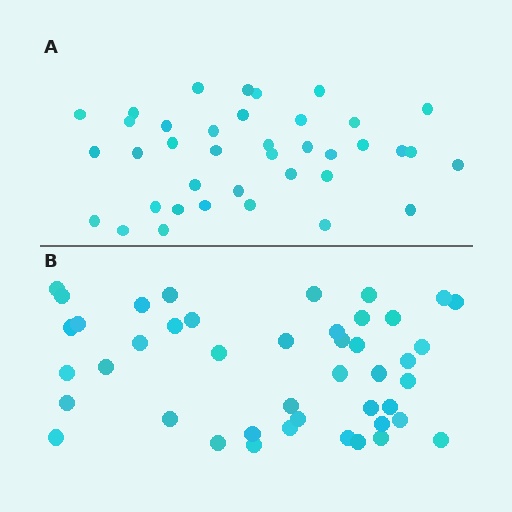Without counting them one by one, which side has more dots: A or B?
Region B (the bottom region) has more dots.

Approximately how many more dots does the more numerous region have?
Region B has about 6 more dots than region A.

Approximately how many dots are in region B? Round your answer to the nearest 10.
About 40 dots. (The exact count is 44, which rounds to 40.)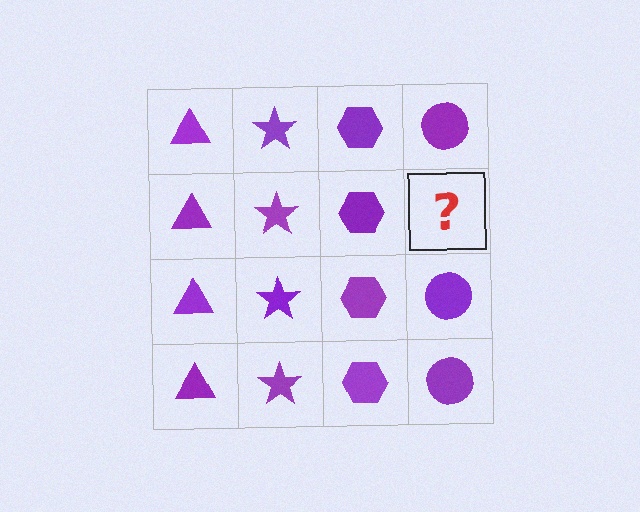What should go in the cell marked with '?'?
The missing cell should contain a purple circle.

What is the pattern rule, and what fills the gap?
The rule is that each column has a consistent shape. The gap should be filled with a purple circle.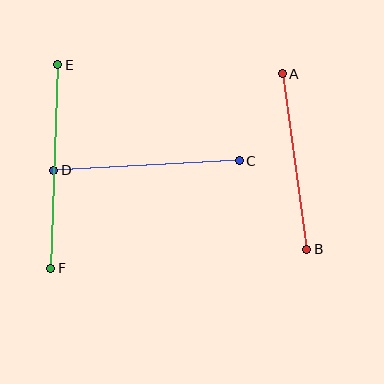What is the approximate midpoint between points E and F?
The midpoint is at approximately (54, 167) pixels.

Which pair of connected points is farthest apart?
Points E and F are farthest apart.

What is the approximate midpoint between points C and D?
The midpoint is at approximately (147, 165) pixels.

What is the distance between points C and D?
The distance is approximately 186 pixels.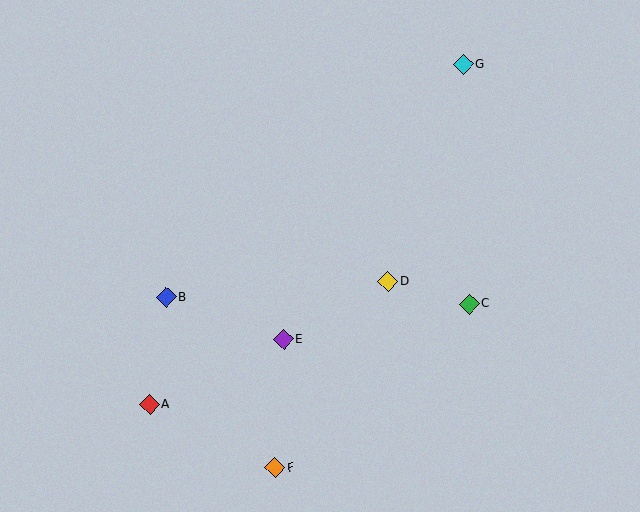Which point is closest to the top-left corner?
Point B is closest to the top-left corner.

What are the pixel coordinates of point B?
Point B is at (166, 297).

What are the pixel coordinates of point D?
Point D is at (388, 281).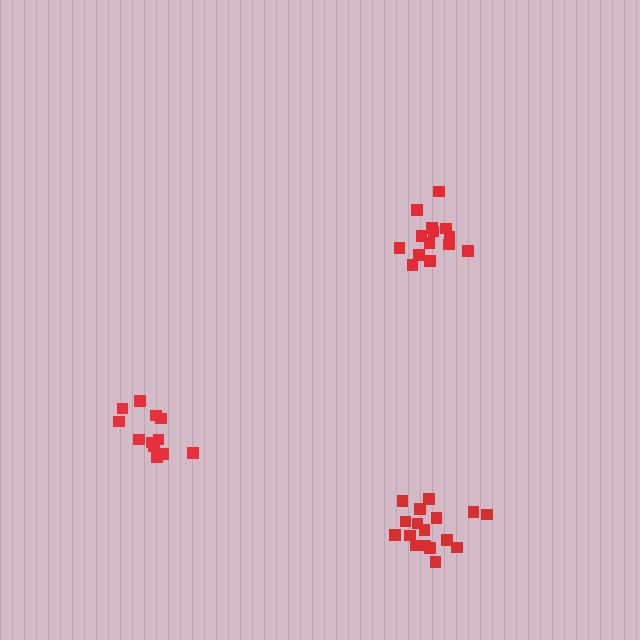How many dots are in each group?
Group 1: 14 dots, Group 2: 13 dots, Group 3: 17 dots (44 total).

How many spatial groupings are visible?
There are 3 spatial groupings.